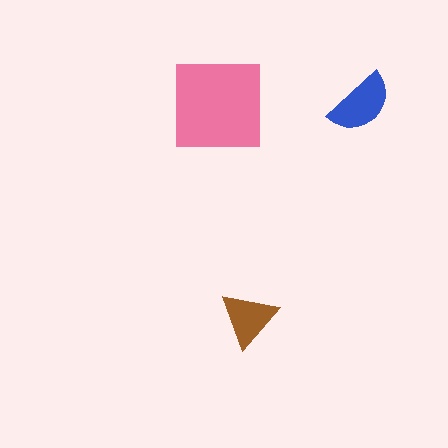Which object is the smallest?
The brown triangle.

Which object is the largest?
The pink square.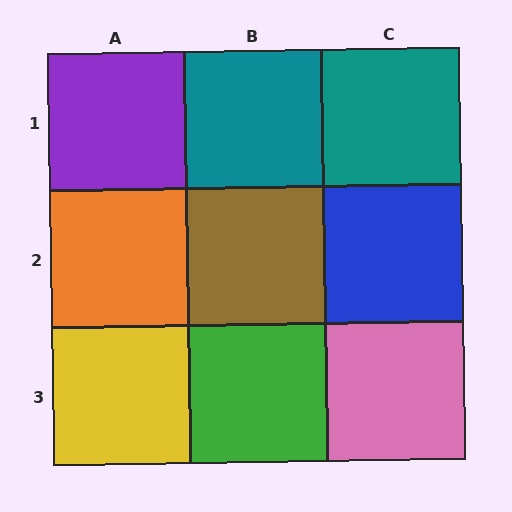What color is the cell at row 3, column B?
Green.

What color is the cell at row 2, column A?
Orange.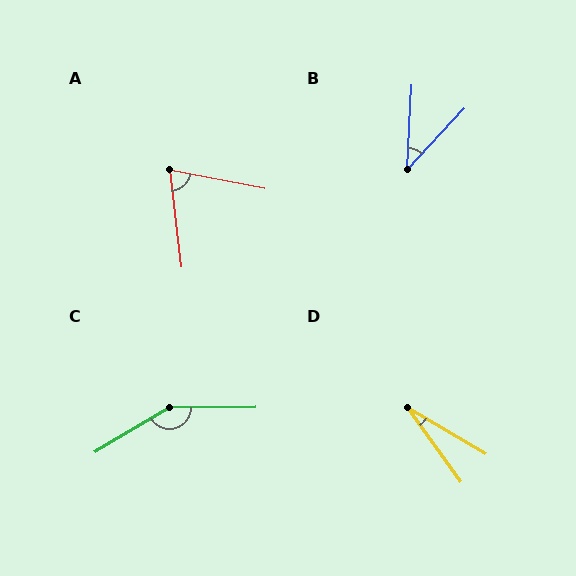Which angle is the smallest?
D, at approximately 24 degrees.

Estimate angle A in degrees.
Approximately 73 degrees.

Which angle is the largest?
C, at approximately 150 degrees.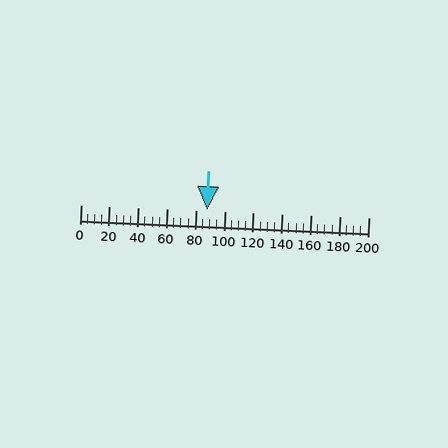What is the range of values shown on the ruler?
The ruler shows values from 0 to 200.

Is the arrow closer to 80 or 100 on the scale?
The arrow is closer to 80.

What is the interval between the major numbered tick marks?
The major tick marks are spaced 20 units apart.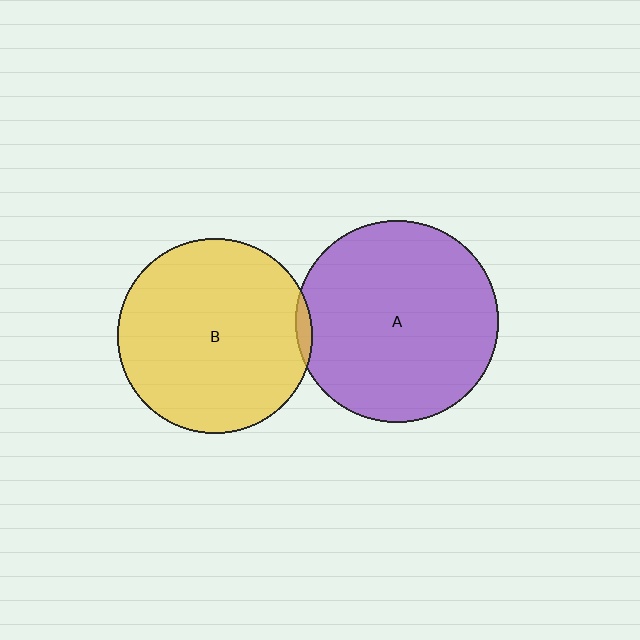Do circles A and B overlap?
Yes.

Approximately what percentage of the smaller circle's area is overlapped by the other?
Approximately 5%.